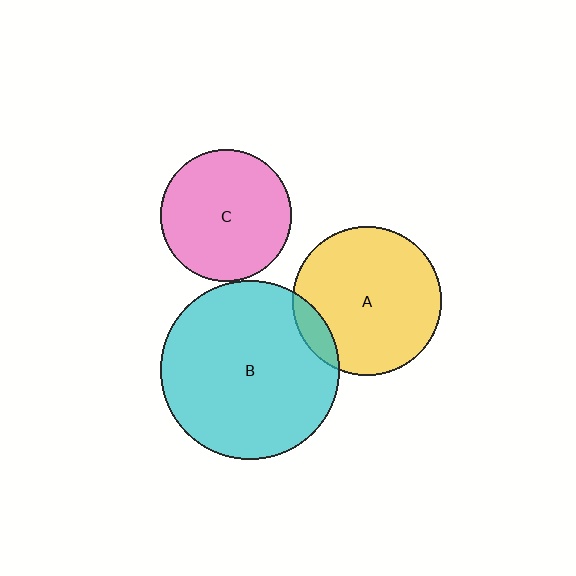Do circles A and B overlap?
Yes.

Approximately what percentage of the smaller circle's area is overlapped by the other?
Approximately 10%.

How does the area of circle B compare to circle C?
Approximately 1.8 times.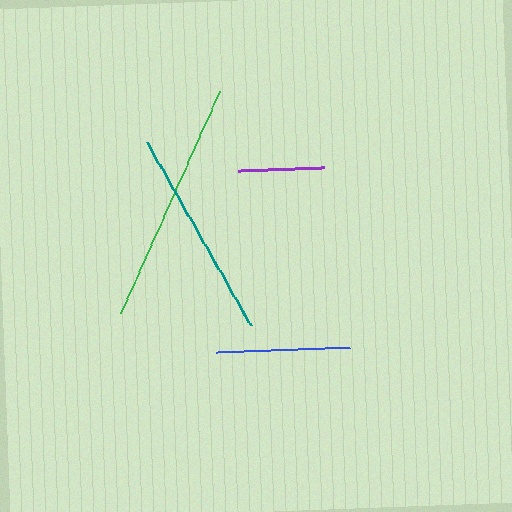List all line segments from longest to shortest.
From longest to shortest: green, teal, blue, purple.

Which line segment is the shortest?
The purple line is the shortest at approximately 86 pixels.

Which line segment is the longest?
The green line is the longest at approximately 242 pixels.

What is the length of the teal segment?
The teal segment is approximately 210 pixels long.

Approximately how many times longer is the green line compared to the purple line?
The green line is approximately 2.8 times the length of the purple line.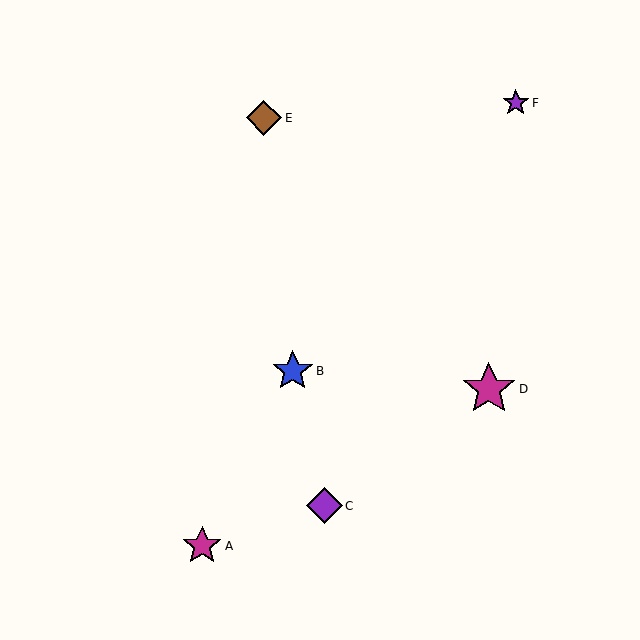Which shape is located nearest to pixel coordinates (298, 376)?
The blue star (labeled B) at (293, 371) is nearest to that location.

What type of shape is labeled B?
Shape B is a blue star.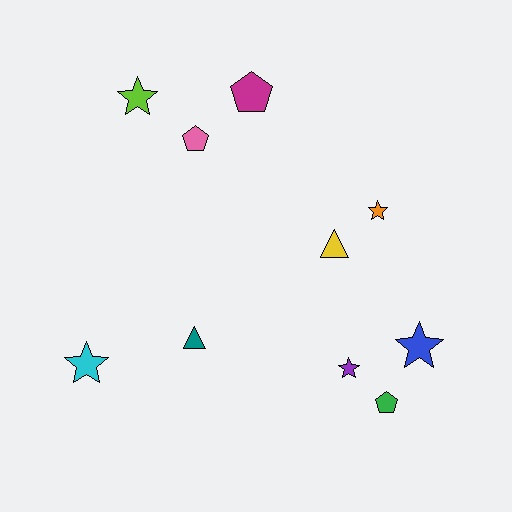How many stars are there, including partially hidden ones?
There are 5 stars.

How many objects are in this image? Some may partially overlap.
There are 10 objects.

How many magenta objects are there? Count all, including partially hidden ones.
There is 1 magenta object.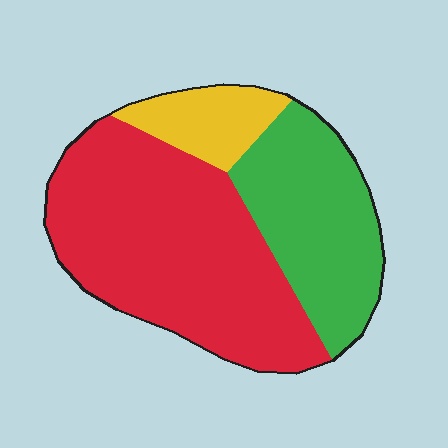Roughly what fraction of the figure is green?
Green covers 31% of the figure.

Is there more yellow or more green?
Green.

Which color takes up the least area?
Yellow, at roughly 10%.